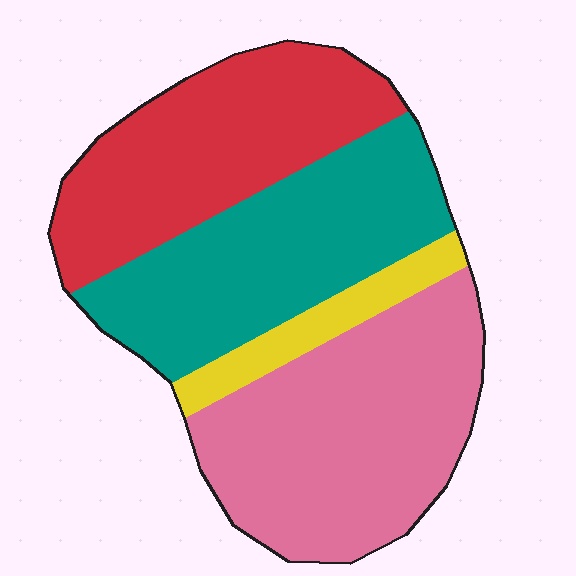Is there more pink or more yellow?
Pink.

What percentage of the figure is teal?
Teal takes up about one third (1/3) of the figure.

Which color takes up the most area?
Pink, at roughly 35%.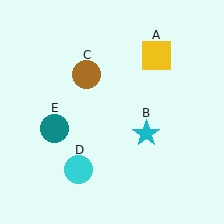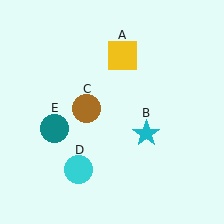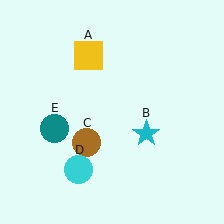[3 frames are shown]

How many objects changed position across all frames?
2 objects changed position: yellow square (object A), brown circle (object C).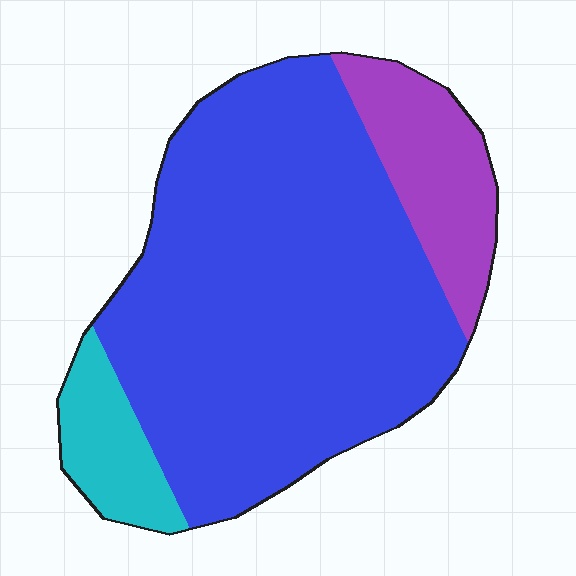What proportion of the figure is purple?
Purple takes up less than a sixth of the figure.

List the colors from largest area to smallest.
From largest to smallest: blue, purple, cyan.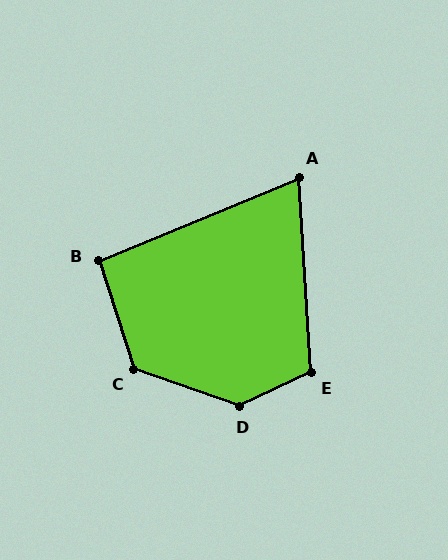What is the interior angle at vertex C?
Approximately 127 degrees (obtuse).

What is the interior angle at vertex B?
Approximately 95 degrees (approximately right).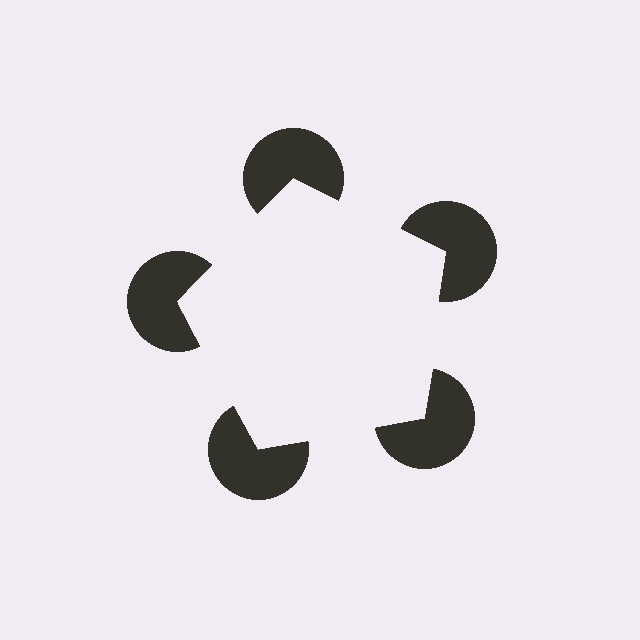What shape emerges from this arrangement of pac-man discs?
An illusory pentagon — its edges are inferred from the aligned wedge cuts in the pac-man discs, not physically drawn.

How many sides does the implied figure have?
5 sides.